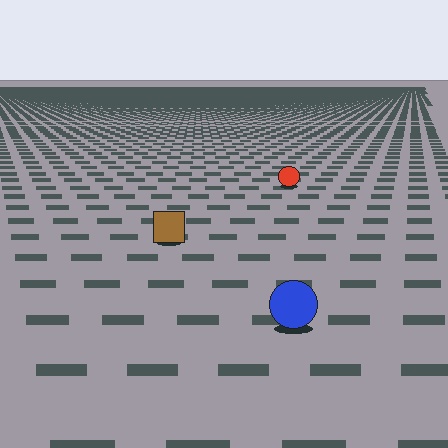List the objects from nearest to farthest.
From nearest to farthest: the blue circle, the brown square, the red circle.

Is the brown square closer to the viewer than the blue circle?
No. The blue circle is closer — you can tell from the texture gradient: the ground texture is coarser near it.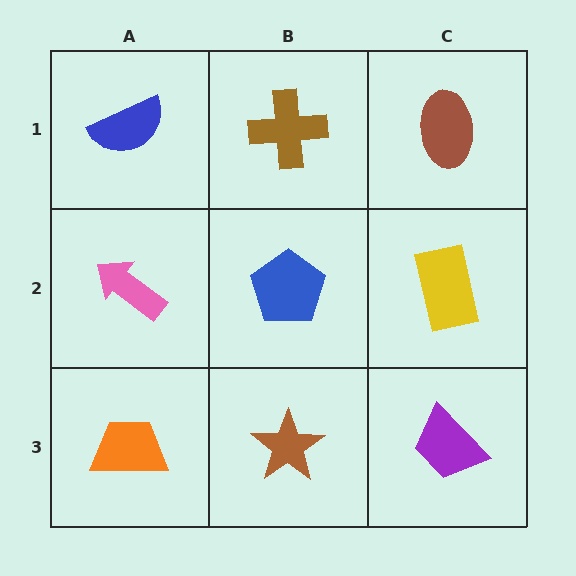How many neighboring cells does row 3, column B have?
3.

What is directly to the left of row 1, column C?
A brown cross.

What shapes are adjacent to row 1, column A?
A pink arrow (row 2, column A), a brown cross (row 1, column B).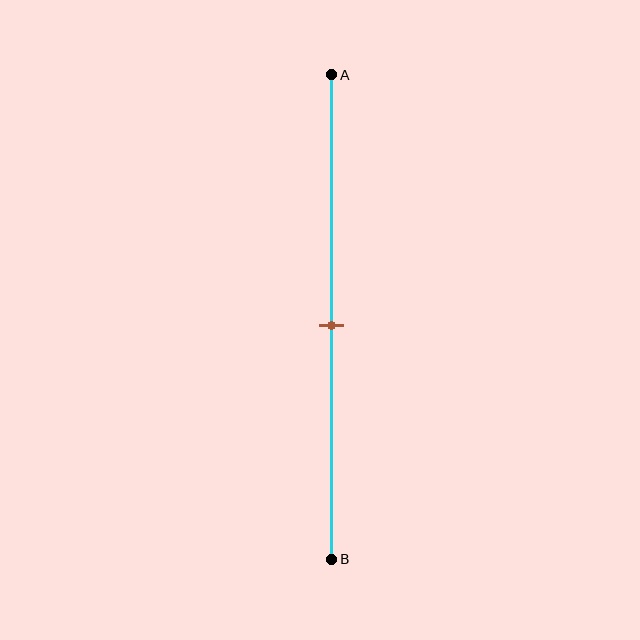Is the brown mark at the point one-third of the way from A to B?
No, the mark is at about 50% from A, not at the 33% one-third point.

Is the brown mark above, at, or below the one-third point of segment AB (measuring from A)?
The brown mark is below the one-third point of segment AB.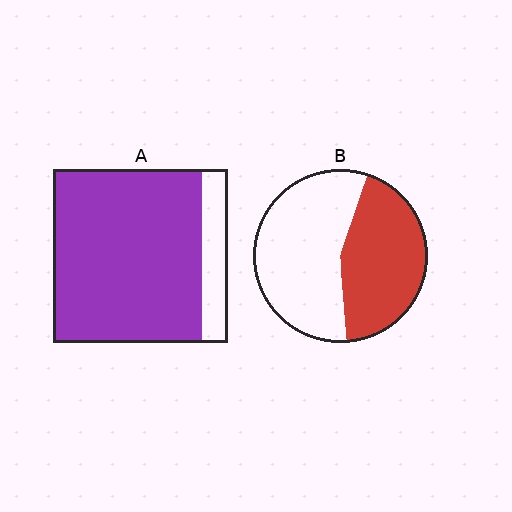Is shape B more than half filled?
No.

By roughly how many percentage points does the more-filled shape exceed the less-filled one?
By roughly 40 percentage points (A over B).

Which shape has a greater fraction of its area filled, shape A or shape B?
Shape A.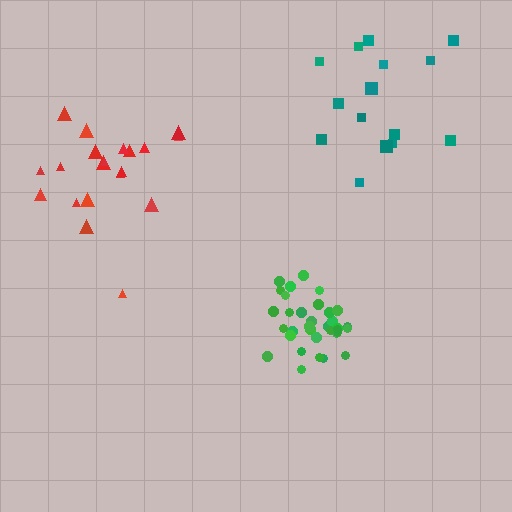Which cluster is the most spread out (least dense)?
Teal.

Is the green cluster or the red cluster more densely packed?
Green.